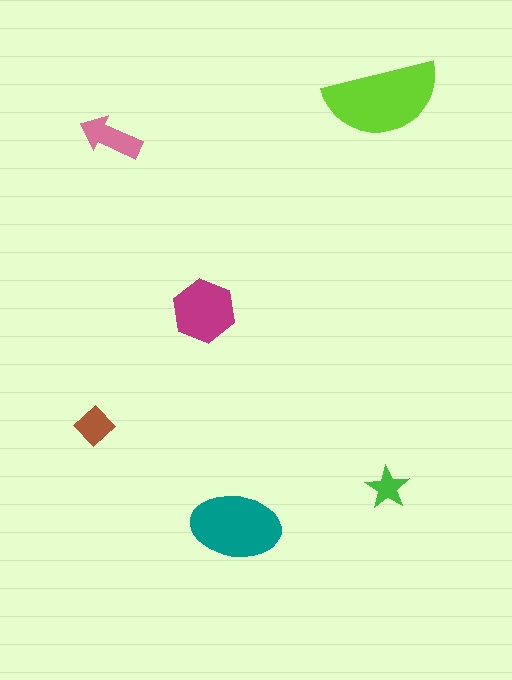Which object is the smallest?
The green star.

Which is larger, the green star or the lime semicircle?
The lime semicircle.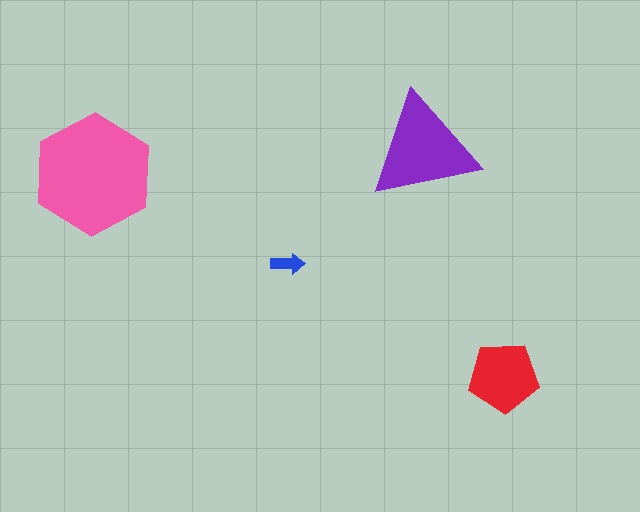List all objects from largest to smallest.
The pink hexagon, the purple triangle, the red pentagon, the blue arrow.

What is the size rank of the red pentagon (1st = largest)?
3rd.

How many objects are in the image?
There are 4 objects in the image.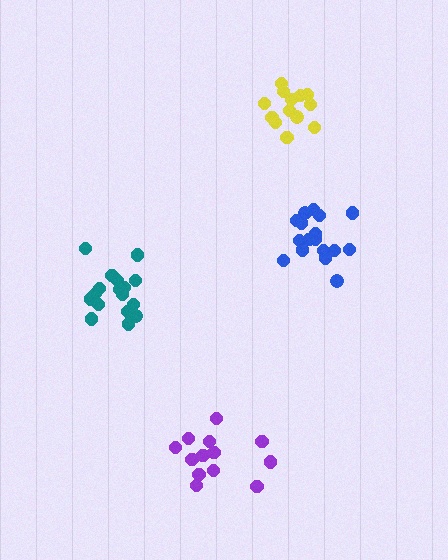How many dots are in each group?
Group 1: 19 dots, Group 2: 18 dots, Group 3: 14 dots, Group 4: 13 dots (64 total).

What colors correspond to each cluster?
The clusters are colored: teal, blue, purple, yellow.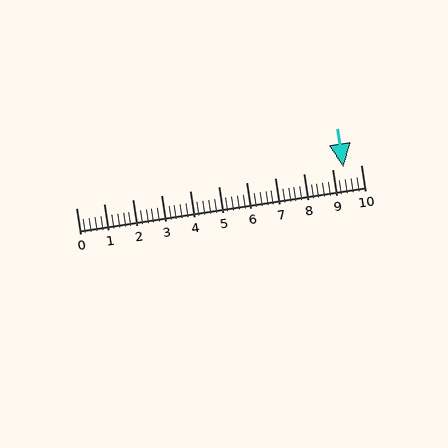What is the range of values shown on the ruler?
The ruler shows values from 0 to 10.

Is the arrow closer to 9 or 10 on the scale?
The arrow is closer to 9.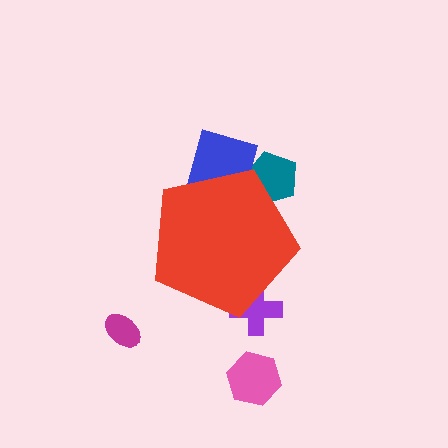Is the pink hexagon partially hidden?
No, the pink hexagon is fully visible.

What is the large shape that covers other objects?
A red pentagon.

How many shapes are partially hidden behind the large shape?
3 shapes are partially hidden.